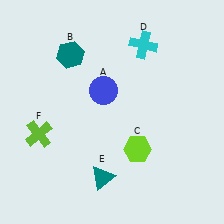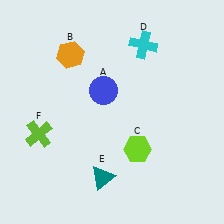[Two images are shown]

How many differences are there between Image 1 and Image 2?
There is 1 difference between the two images.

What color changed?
The hexagon (B) changed from teal in Image 1 to orange in Image 2.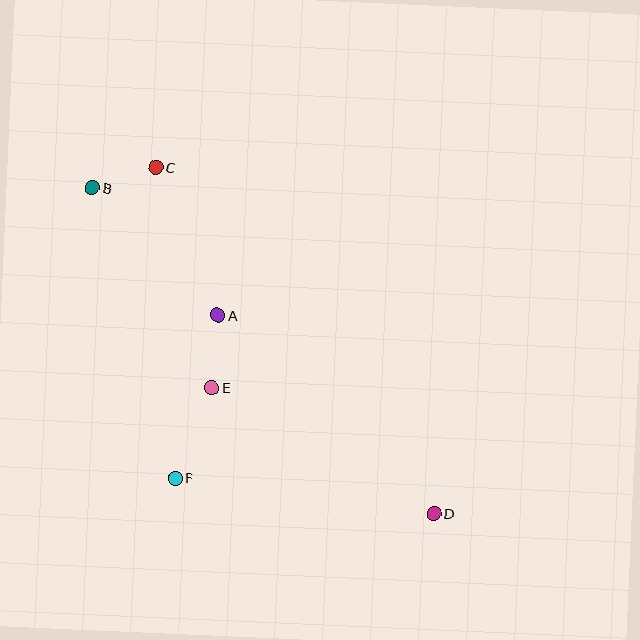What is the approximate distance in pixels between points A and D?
The distance between A and D is approximately 293 pixels.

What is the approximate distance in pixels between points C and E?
The distance between C and E is approximately 227 pixels.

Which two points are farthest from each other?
Points B and D are farthest from each other.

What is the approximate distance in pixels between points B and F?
The distance between B and F is approximately 302 pixels.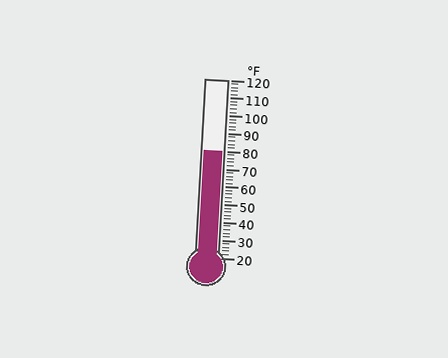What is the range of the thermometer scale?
The thermometer scale ranges from 20°F to 120°F.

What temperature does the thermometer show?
The thermometer shows approximately 80°F.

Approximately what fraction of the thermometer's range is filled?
The thermometer is filled to approximately 60% of its range.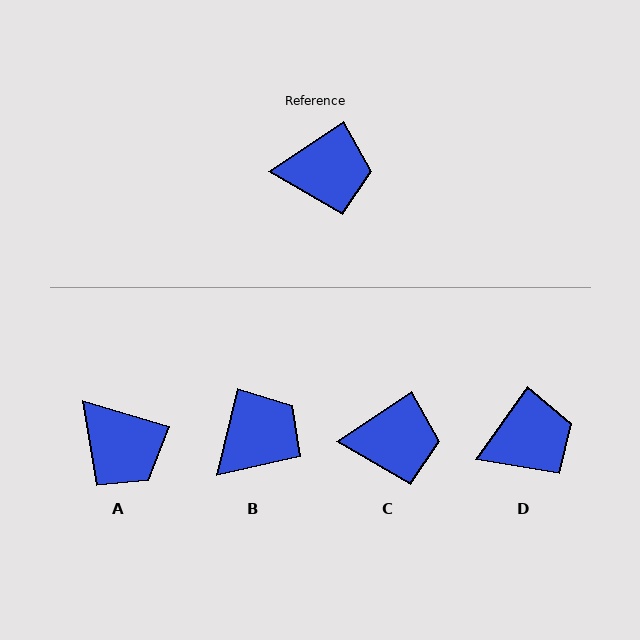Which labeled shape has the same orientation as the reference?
C.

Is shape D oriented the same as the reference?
No, it is off by about 21 degrees.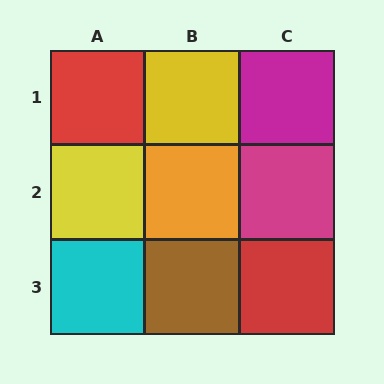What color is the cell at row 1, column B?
Yellow.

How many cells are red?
2 cells are red.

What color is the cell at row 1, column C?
Magenta.